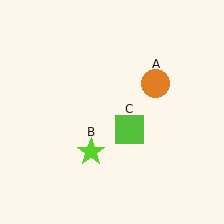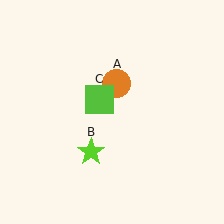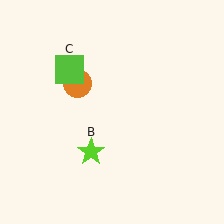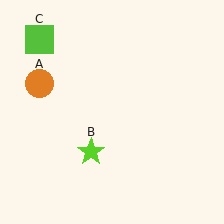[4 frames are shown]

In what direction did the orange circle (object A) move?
The orange circle (object A) moved left.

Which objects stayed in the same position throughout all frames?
Lime star (object B) remained stationary.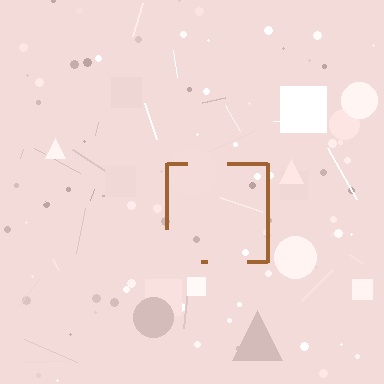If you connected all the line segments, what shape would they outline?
They would outline a square.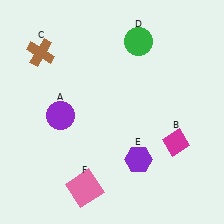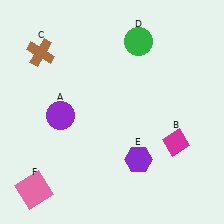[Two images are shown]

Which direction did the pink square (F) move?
The pink square (F) moved left.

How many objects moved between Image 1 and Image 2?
1 object moved between the two images.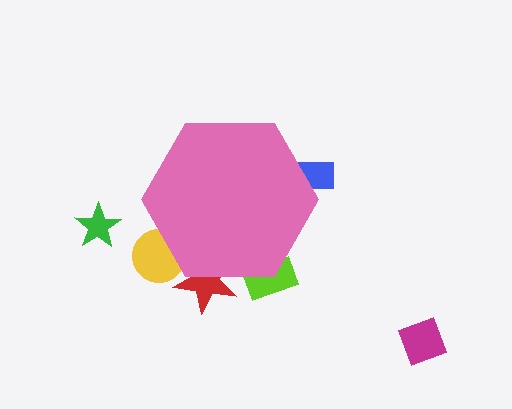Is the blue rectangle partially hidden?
Yes, the blue rectangle is partially hidden behind the pink hexagon.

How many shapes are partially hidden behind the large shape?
4 shapes are partially hidden.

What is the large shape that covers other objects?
A pink hexagon.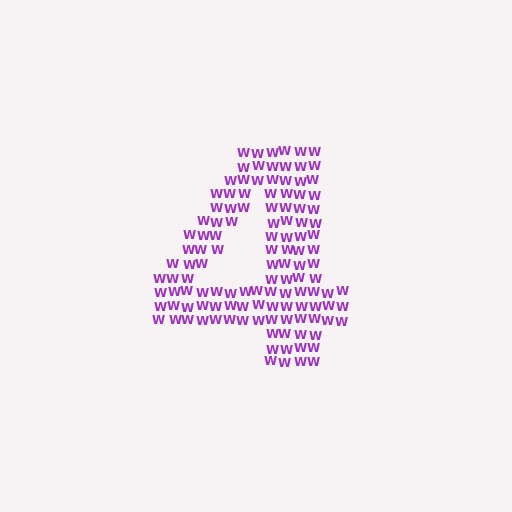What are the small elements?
The small elements are letter W's.